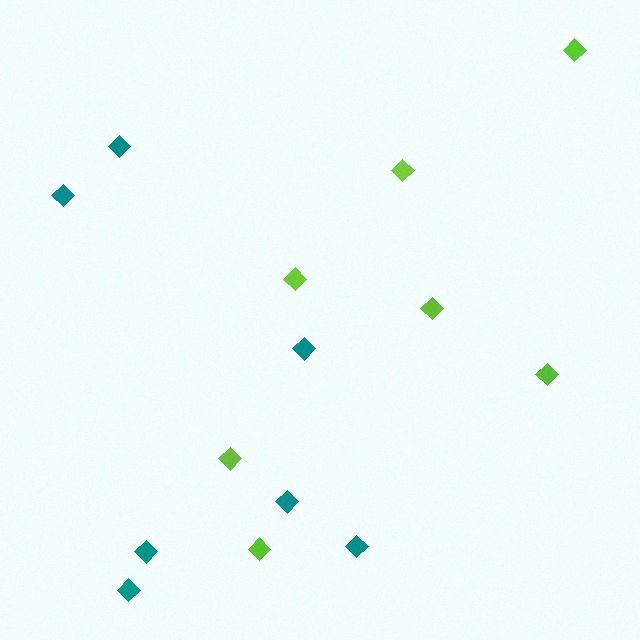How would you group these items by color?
There are 2 groups: one group of lime diamonds (7) and one group of teal diamonds (7).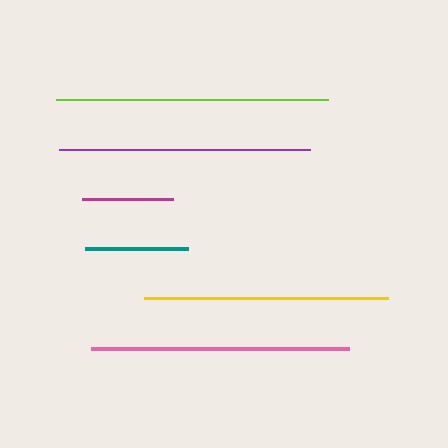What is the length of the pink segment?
The pink segment is approximately 258 pixels long.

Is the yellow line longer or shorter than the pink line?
The pink line is longer than the yellow line.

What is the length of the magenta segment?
The magenta segment is approximately 90 pixels long.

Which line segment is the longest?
The lime line is the longest at approximately 271 pixels.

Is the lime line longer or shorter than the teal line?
The lime line is longer than the teal line.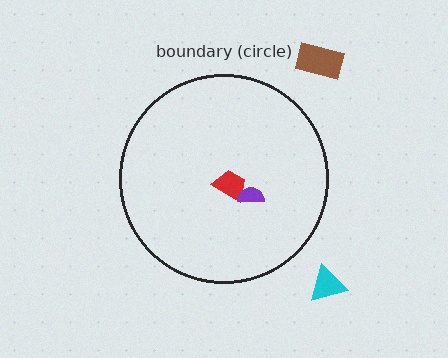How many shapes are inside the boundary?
2 inside, 2 outside.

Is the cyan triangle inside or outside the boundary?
Outside.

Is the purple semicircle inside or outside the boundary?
Inside.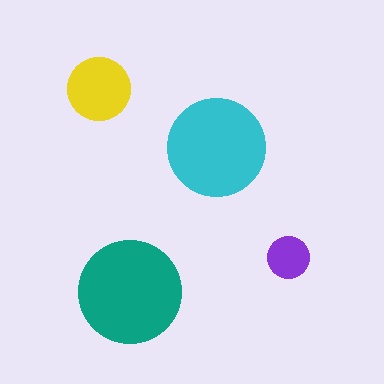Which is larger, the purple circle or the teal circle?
The teal one.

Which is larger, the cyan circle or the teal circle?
The teal one.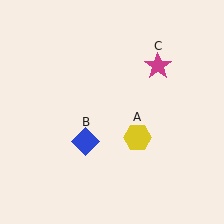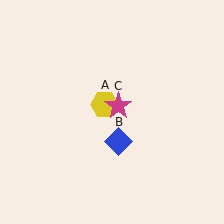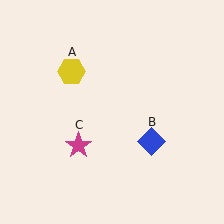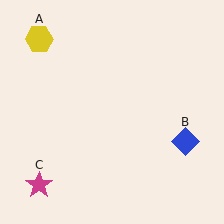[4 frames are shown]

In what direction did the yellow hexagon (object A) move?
The yellow hexagon (object A) moved up and to the left.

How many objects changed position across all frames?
3 objects changed position: yellow hexagon (object A), blue diamond (object B), magenta star (object C).